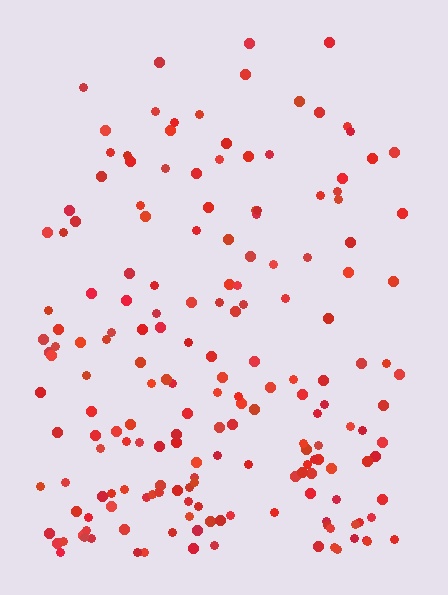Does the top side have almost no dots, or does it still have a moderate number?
Still a moderate number, just noticeably fewer than the bottom.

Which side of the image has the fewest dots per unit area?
The top.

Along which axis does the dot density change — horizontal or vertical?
Vertical.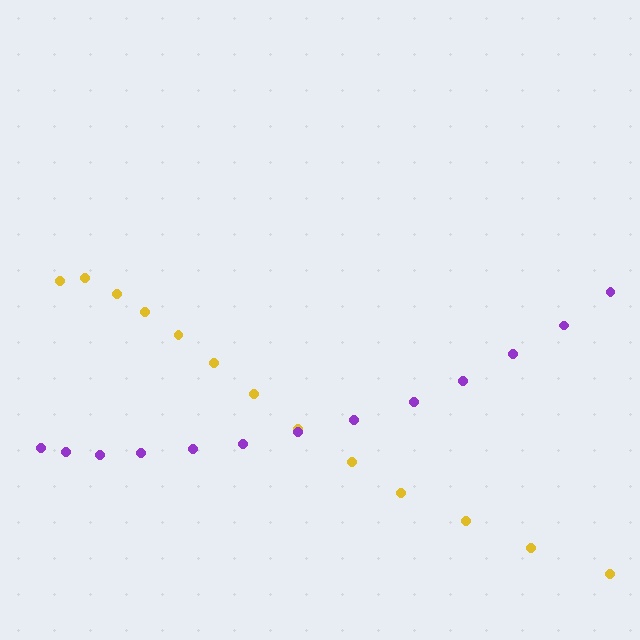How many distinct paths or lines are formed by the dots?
There are 2 distinct paths.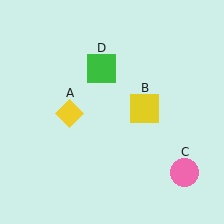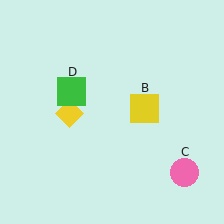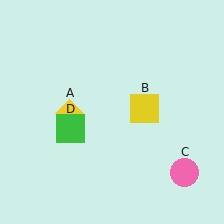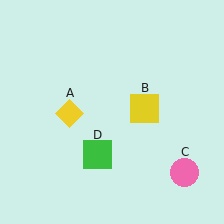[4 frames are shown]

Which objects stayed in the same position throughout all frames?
Yellow diamond (object A) and yellow square (object B) and pink circle (object C) remained stationary.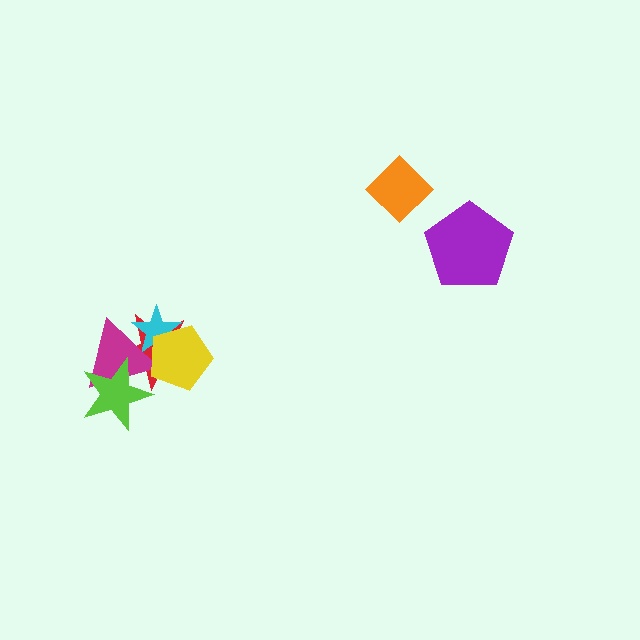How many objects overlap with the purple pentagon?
0 objects overlap with the purple pentagon.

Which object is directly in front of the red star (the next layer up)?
The cyan star is directly in front of the red star.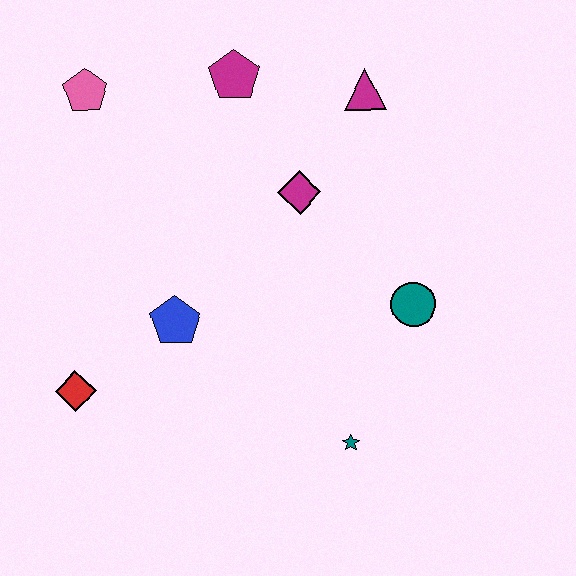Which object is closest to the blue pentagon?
The red diamond is closest to the blue pentagon.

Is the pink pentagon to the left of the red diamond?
No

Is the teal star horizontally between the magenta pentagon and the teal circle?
Yes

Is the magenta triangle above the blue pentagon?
Yes